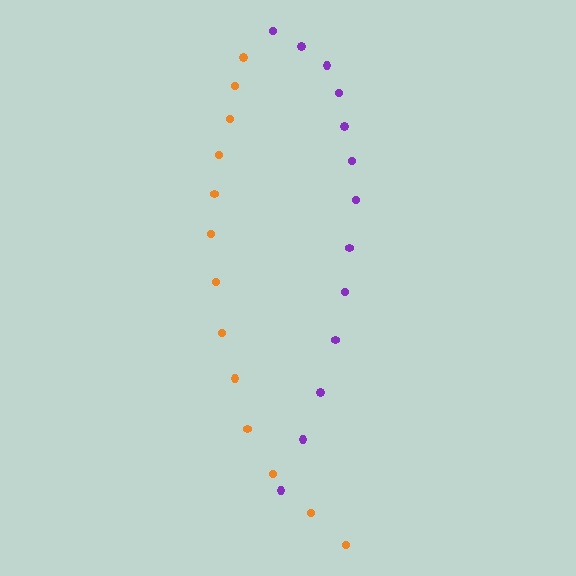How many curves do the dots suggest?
There are 2 distinct paths.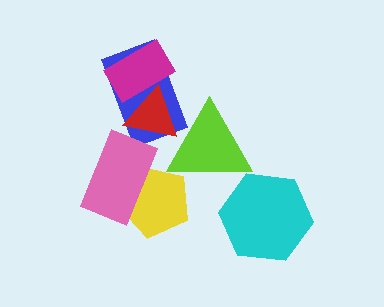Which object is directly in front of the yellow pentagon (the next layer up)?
The pink rectangle is directly in front of the yellow pentagon.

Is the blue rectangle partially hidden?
Yes, it is partially covered by another shape.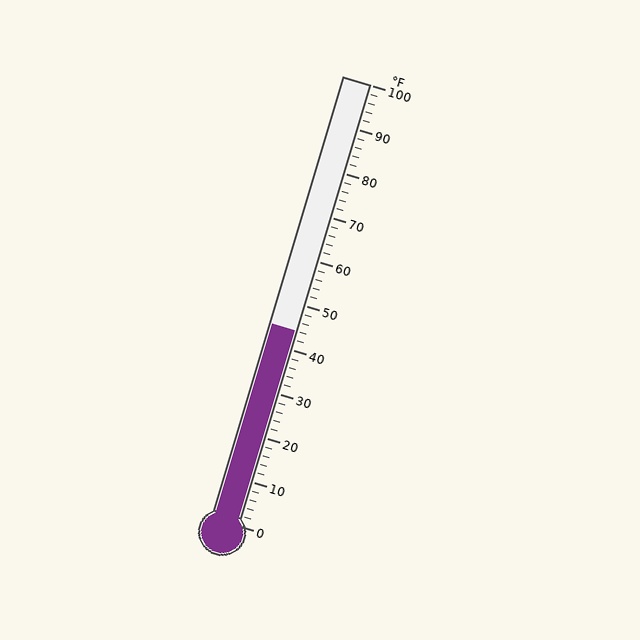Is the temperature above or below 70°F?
The temperature is below 70°F.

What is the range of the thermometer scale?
The thermometer scale ranges from 0°F to 100°F.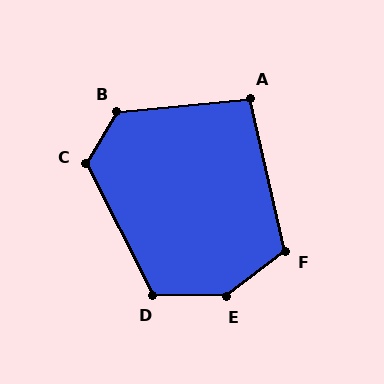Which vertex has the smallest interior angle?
A, at approximately 97 degrees.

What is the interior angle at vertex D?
Approximately 118 degrees (obtuse).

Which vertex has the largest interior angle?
E, at approximately 141 degrees.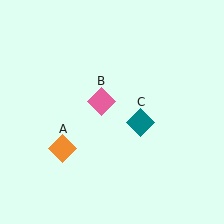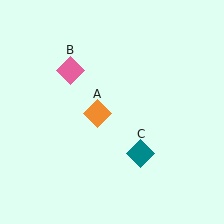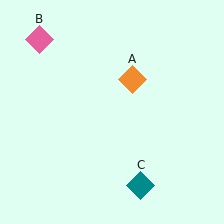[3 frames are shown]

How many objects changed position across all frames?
3 objects changed position: orange diamond (object A), pink diamond (object B), teal diamond (object C).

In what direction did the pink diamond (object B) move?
The pink diamond (object B) moved up and to the left.